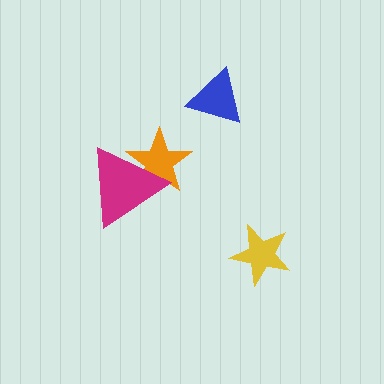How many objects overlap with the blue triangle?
0 objects overlap with the blue triangle.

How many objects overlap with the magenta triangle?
1 object overlaps with the magenta triangle.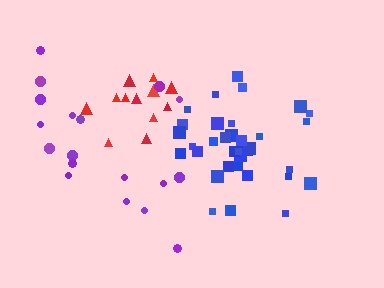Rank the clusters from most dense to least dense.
red, blue, purple.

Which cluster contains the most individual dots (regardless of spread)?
Blue (34).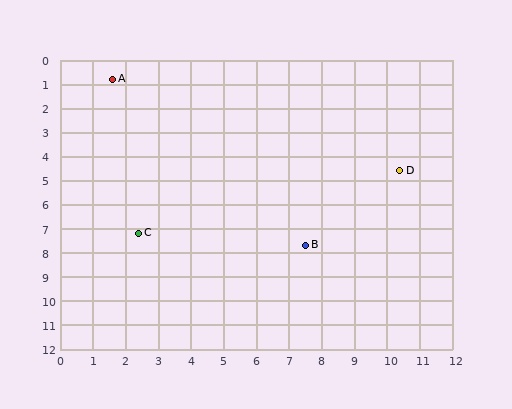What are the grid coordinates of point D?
Point D is at approximately (10.4, 4.6).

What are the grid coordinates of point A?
Point A is at approximately (1.6, 0.8).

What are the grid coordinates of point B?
Point B is at approximately (7.5, 7.7).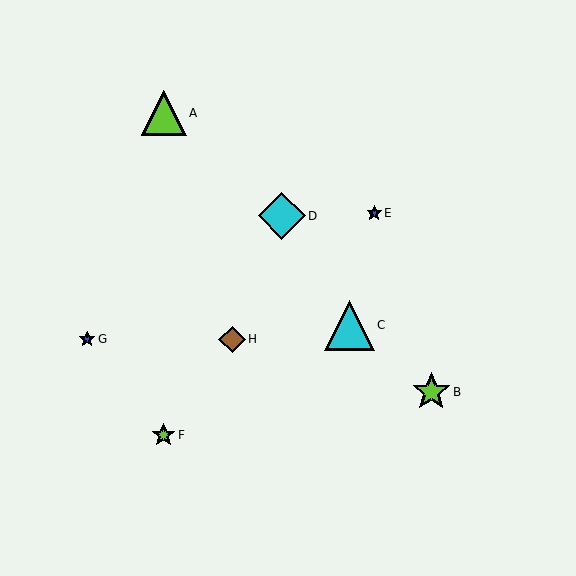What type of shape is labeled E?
Shape E is a blue star.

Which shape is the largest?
The cyan triangle (labeled C) is the largest.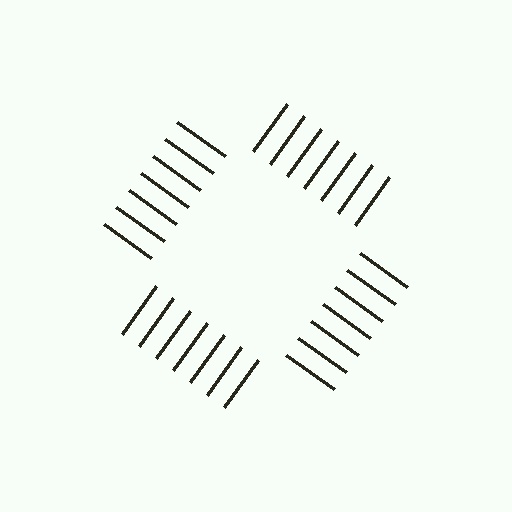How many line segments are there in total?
28 — 7 along each of the 4 edges.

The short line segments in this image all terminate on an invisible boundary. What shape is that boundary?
An illusory square — the line segments terminate on its edges but no continuous stroke is drawn.